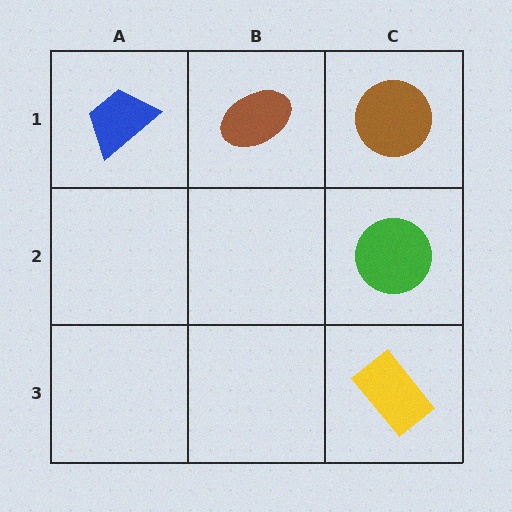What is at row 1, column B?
A brown ellipse.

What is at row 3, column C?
A yellow rectangle.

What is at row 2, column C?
A green circle.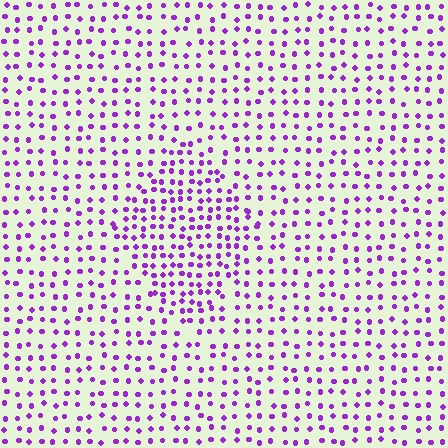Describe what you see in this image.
The image contains small purple elements arranged at two different densities. A diamond-shaped region is visible where the elements are more densely packed than the surrounding area.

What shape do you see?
I see a diamond.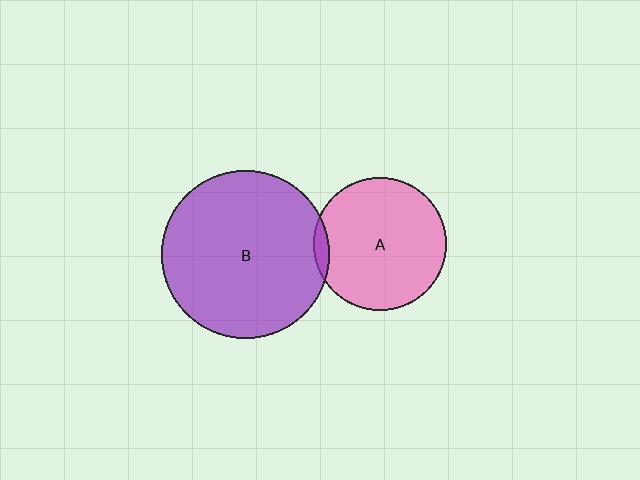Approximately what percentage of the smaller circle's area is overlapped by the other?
Approximately 5%.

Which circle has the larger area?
Circle B (purple).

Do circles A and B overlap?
Yes.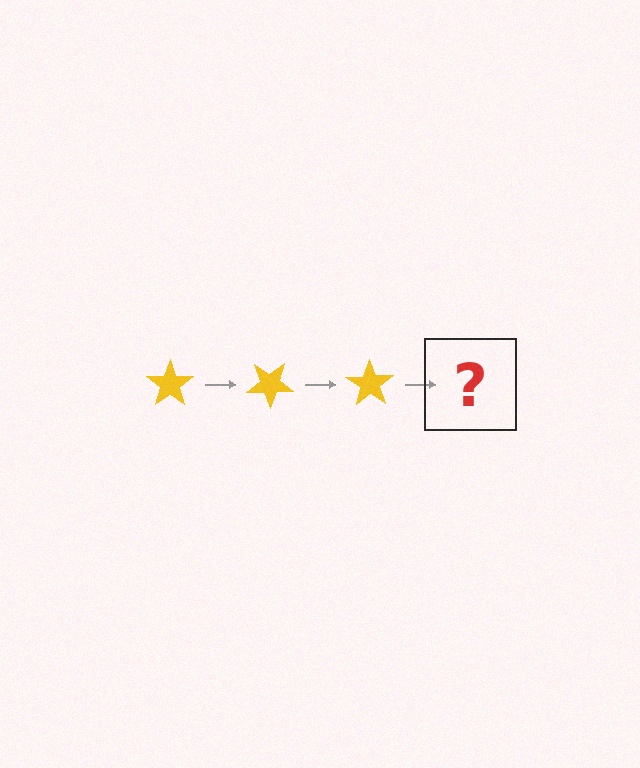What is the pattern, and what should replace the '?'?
The pattern is that the star rotates 35 degrees each step. The '?' should be a yellow star rotated 105 degrees.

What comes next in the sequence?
The next element should be a yellow star rotated 105 degrees.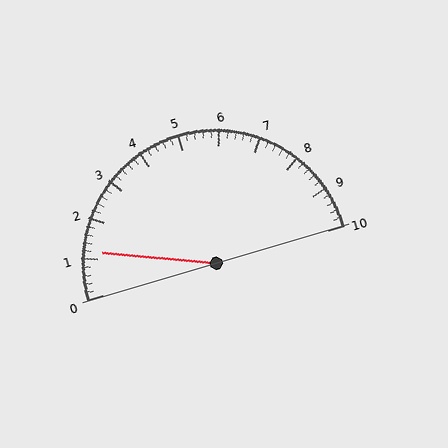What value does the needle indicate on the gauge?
The needle indicates approximately 1.2.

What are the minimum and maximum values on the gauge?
The gauge ranges from 0 to 10.